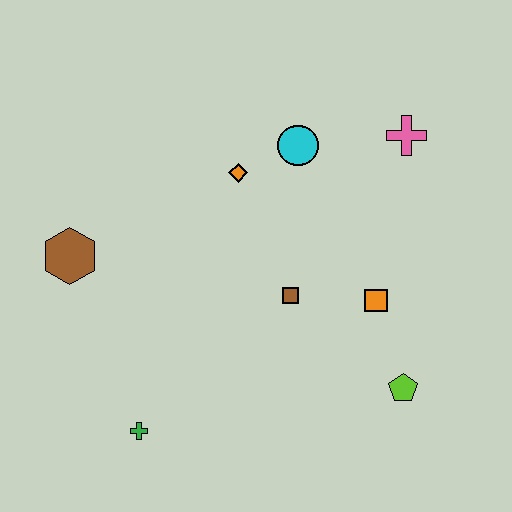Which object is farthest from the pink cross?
The green cross is farthest from the pink cross.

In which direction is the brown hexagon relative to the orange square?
The brown hexagon is to the left of the orange square.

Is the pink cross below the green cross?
No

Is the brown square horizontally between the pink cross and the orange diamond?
Yes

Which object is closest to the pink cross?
The cyan circle is closest to the pink cross.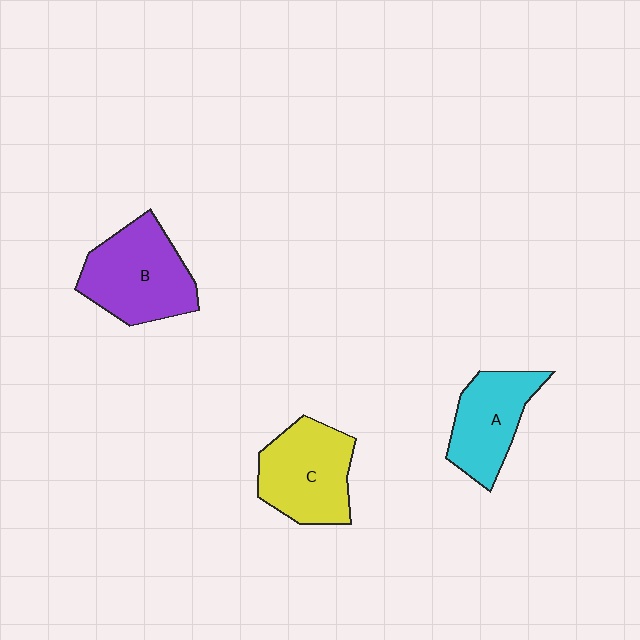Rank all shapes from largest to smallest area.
From largest to smallest: B (purple), C (yellow), A (cyan).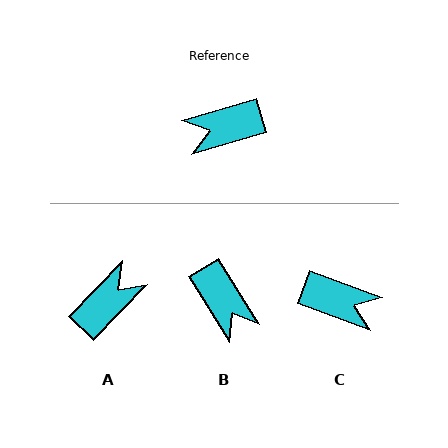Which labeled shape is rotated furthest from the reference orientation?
A, about 150 degrees away.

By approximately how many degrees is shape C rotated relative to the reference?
Approximately 144 degrees counter-clockwise.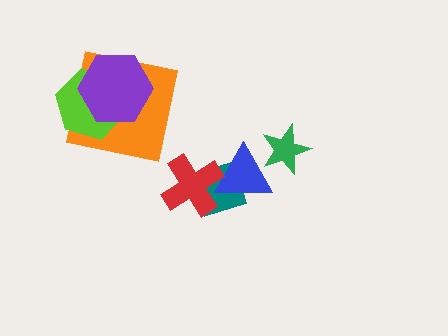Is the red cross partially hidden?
No, no other shape covers it.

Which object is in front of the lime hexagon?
The purple hexagon is in front of the lime hexagon.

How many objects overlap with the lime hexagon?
2 objects overlap with the lime hexagon.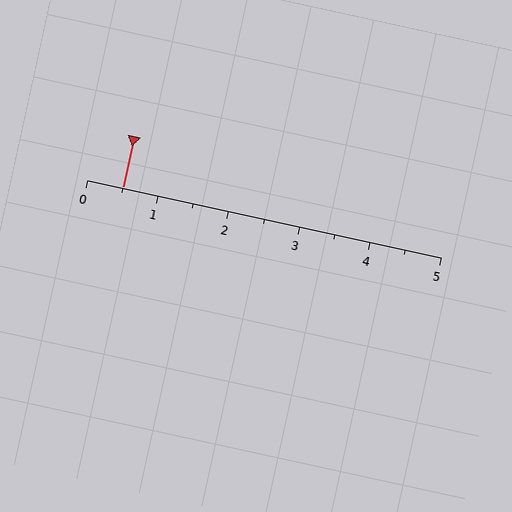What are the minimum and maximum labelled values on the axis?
The axis runs from 0 to 5.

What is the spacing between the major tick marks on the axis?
The major ticks are spaced 1 apart.